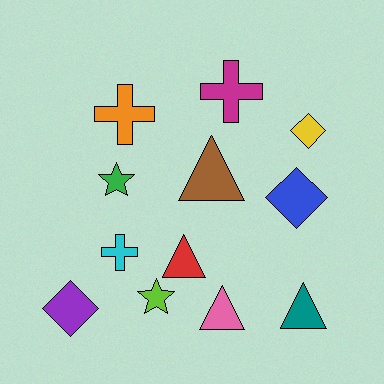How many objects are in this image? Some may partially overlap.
There are 12 objects.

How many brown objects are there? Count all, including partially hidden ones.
There is 1 brown object.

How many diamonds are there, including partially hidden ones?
There are 3 diamonds.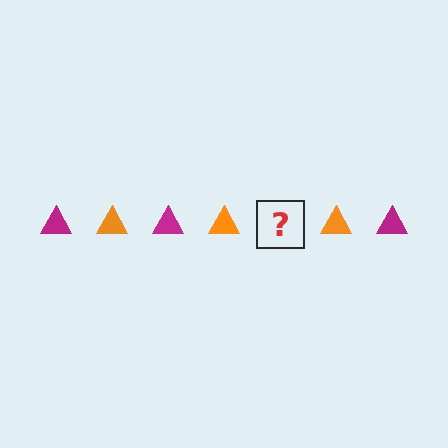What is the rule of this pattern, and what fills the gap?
The rule is that the pattern cycles through magenta, orange triangles. The gap should be filled with a magenta triangle.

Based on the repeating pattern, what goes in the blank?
The blank should be a magenta triangle.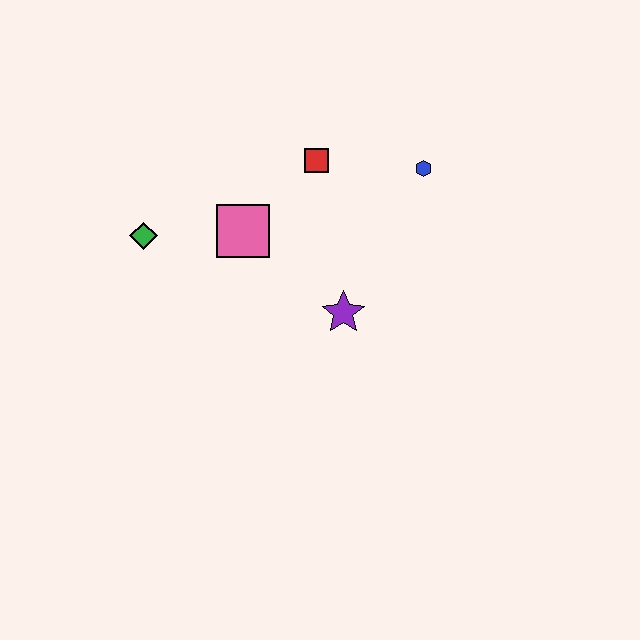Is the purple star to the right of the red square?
Yes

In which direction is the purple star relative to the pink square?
The purple star is to the right of the pink square.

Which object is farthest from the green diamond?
The blue hexagon is farthest from the green diamond.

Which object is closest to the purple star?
The pink square is closest to the purple star.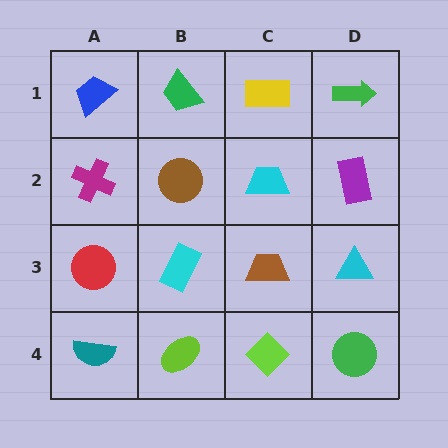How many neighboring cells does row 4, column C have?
3.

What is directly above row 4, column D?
A cyan triangle.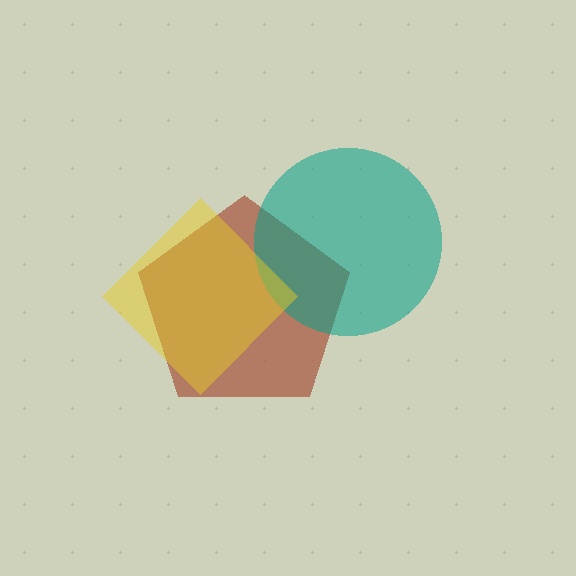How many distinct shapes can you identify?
There are 3 distinct shapes: a brown pentagon, a teal circle, a yellow diamond.